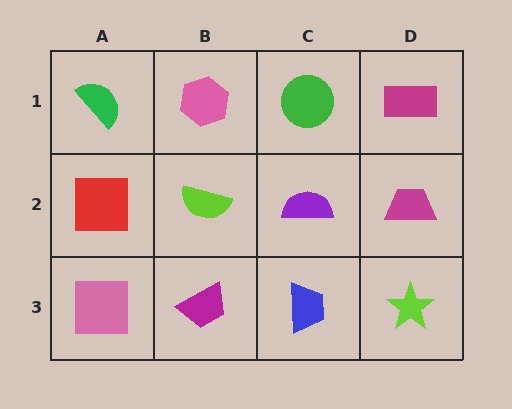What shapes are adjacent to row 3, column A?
A red square (row 2, column A), a magenta trapezoid (row 3, column B).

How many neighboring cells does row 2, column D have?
3.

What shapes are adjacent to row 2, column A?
A green semicircle (row 1, column A), a pink square (row 3, column A), a lime semicircle (row 2, column B).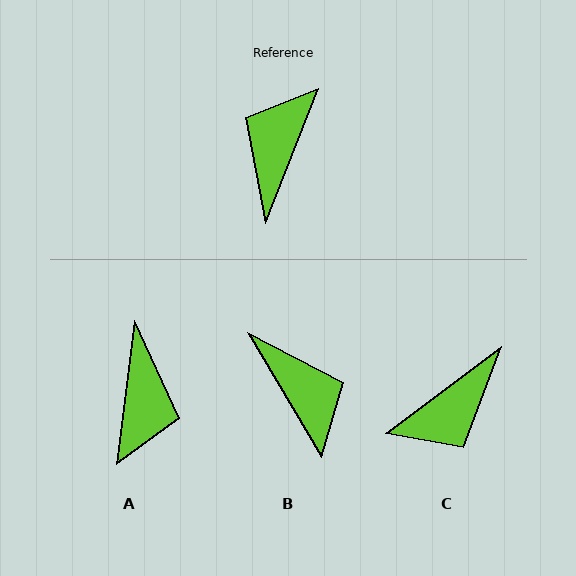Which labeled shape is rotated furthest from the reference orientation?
A, about 166 degrees away.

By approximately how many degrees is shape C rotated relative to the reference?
Approximately 148 degrees counter-clockwise.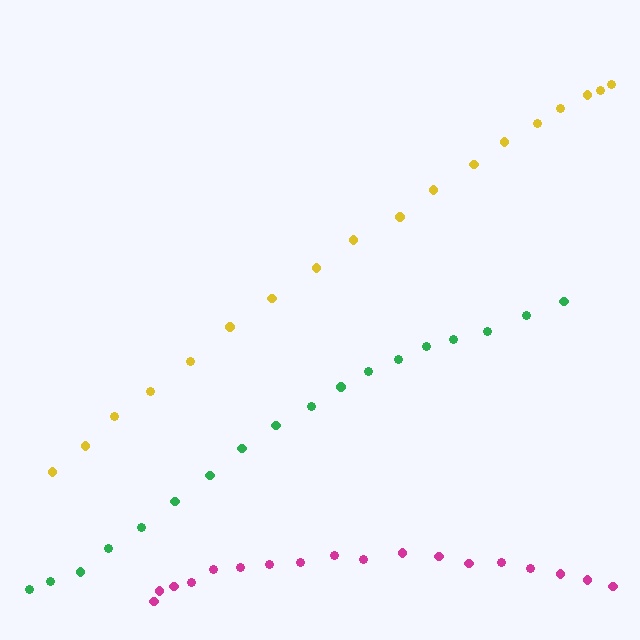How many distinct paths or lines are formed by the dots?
There are 3 distinct paths.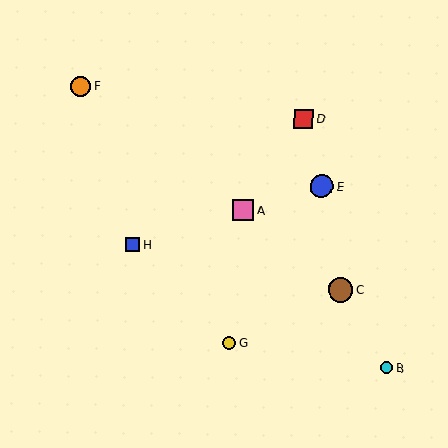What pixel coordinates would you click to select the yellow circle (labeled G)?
Click at (230, 343) to select the yellow circle G.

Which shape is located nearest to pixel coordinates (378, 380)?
The cyan circle (labeled B) at (387, 368) is nearest to that location.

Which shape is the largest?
The brown circle (labeled C) is the largest.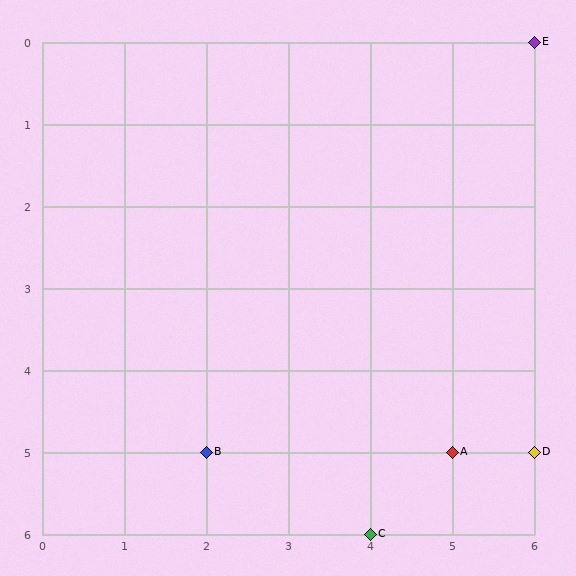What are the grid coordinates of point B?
Point B is at grid coordinates (2, 5).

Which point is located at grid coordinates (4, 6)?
Point C is at (4, 6).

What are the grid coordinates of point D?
Point D is at grid coordinates (6, 5).